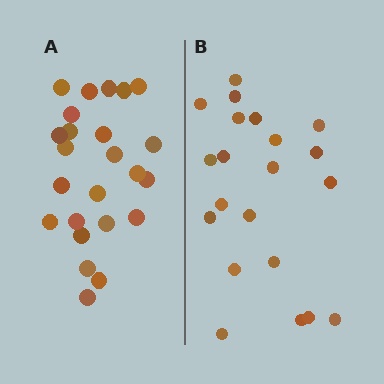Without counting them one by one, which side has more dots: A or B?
Region A (the left region) has more dots.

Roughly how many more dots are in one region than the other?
Region A has just a few more — roughly 2 or 3 more dots than region B.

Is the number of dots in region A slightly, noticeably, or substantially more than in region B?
Region A has only slightly more — the two regions are fairly close. The ratio is roughly 1.1 to 1.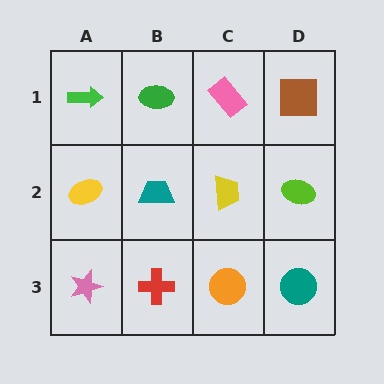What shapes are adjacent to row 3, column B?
A teal trapezoid (row 2, column B), a pink star (row 3, column A), an orange circle (row 3, column C).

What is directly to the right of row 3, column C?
A teal circle.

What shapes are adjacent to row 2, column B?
A green ellipse (row 1, column B), a red cross (row 3, column B), a yellow ellipse (row 2, column A), a yellow trapezoid (row 2, column C).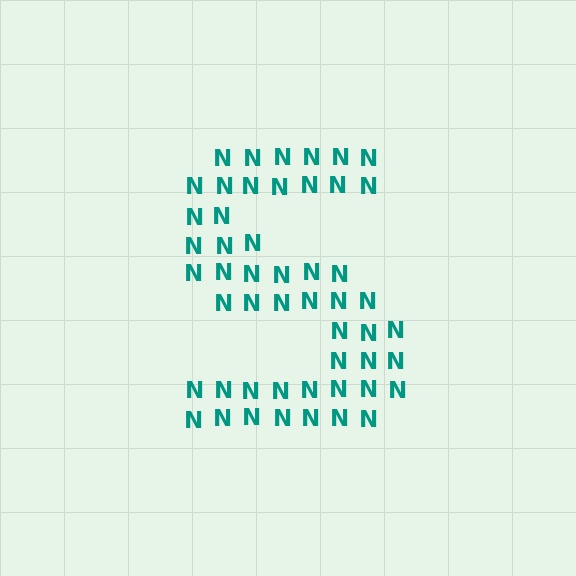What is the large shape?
The large shape is the letter S.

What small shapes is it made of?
It is made of small letter N's.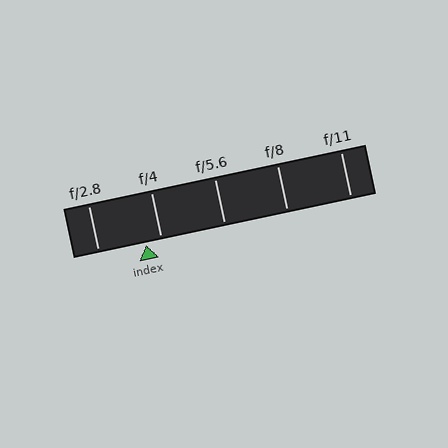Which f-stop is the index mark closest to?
The index mark is closest to f/4.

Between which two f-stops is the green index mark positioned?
The index mark is between f/2.8 and f/4.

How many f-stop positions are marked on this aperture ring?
There are 5 f-stop positions marked.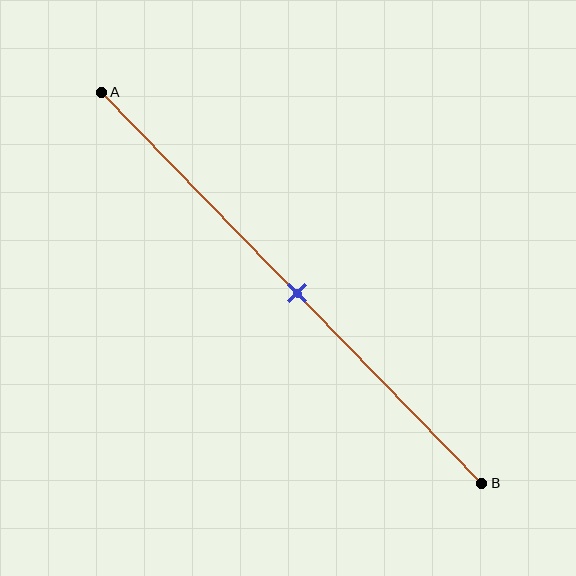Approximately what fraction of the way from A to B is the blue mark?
The blue mark is approximately 50% of the way from A to B.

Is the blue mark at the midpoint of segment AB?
Yes, the mark is approximately at the midpoint.